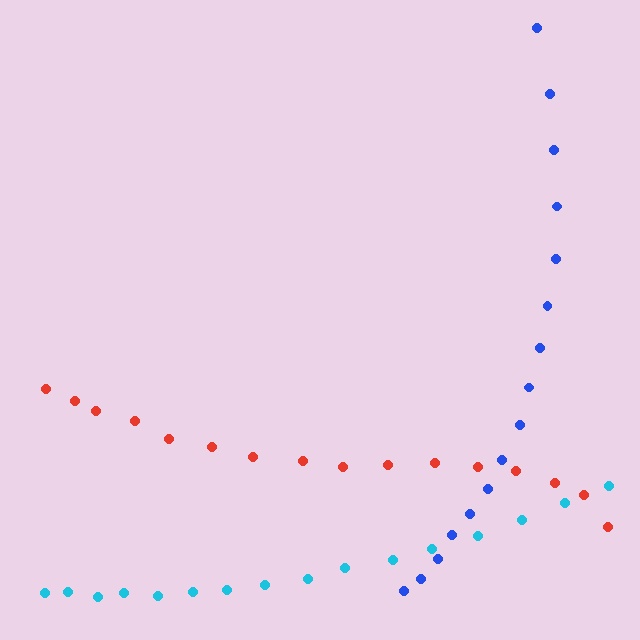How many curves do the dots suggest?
There are 3 distinct paths.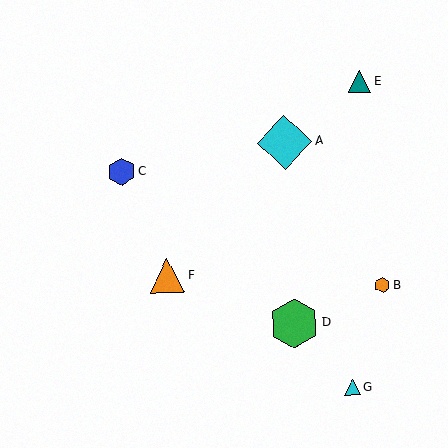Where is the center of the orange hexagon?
The center of the orange hexagon is at (382, 285).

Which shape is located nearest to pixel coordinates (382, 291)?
The orange hexagon (labeled B) at (382, 285) is nearest to that location.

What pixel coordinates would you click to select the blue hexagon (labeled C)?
Click at (122, 172) to select the blue hexagon C.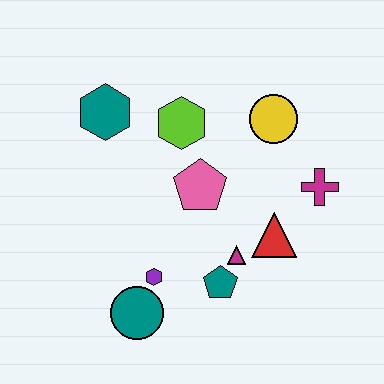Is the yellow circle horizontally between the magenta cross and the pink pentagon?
Yes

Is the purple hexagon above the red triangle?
No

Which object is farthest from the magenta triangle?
The teal hexagon is farthest from the magenta triangle.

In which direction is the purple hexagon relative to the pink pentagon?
The purple hexagon is below the pink pentagon.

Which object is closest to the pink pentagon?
The lime hexagon is closest to the pink pentagon.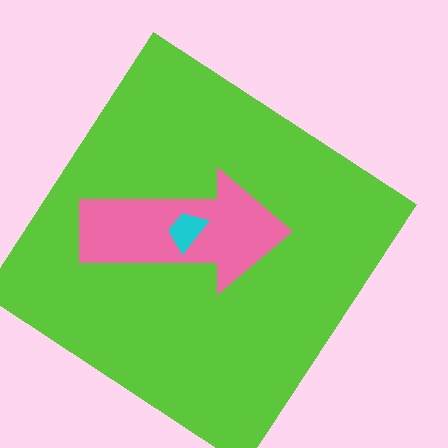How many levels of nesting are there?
3.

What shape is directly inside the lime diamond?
The pink arrow.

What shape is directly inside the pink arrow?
The cyan trapezoid.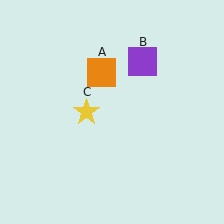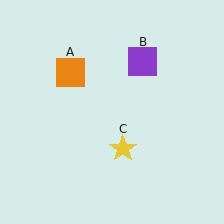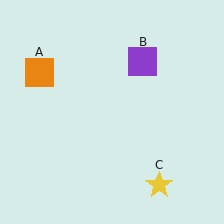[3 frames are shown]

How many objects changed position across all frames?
2 objects changed position: orange square (object A), yellow star (object C).